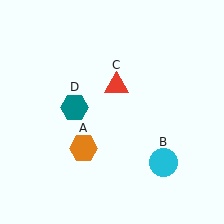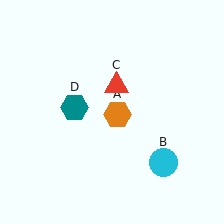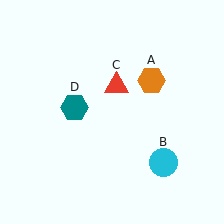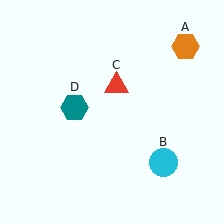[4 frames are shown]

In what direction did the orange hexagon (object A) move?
The orange hexagon (object A) moved up and to the right.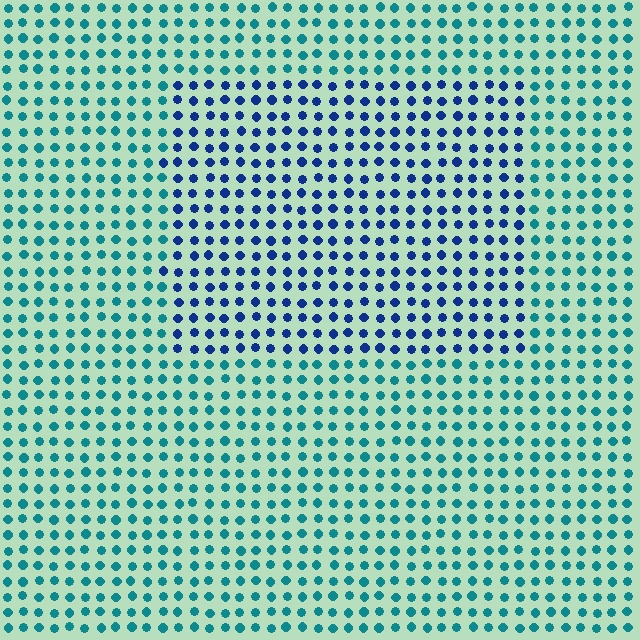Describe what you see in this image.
The image is filled with small teal elements in a uniform arrangement. A rectangle-shaped region is visible where the elements are tinted to a slightly different hue, forming a subtle color boundary.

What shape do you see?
I see a rectangle.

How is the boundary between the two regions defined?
The boundary is defined purely by a slight shift in hue (about 42 degrees). Spacing, size, and orientation are identical on both sides.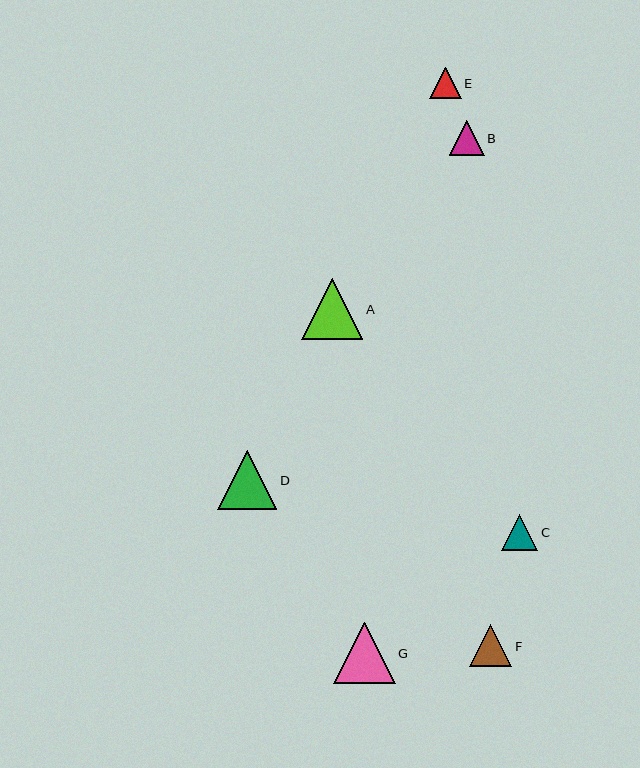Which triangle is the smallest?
Triangle E is the smallest with a size of approximately 32 pixels.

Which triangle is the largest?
Triangle G is the largest with a size of approximately 61 pixels.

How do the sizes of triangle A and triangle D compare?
Triangle A and triangle D are approximately the same size.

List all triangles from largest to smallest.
From largest to smallest: G, A, D, F, C, B, E.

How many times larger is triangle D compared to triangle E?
Triangle D is approximately 1.9 times the size of triangle E.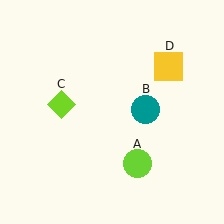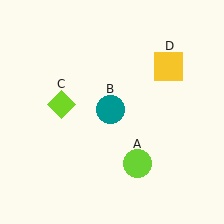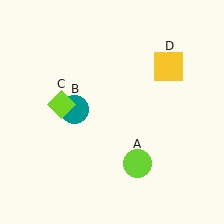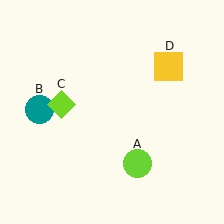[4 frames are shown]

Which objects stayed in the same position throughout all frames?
Lime circle (object A) and lime diamond (object C) and yellow square (object D) remained stationary.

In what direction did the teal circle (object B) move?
The teal circle (object B) moved left.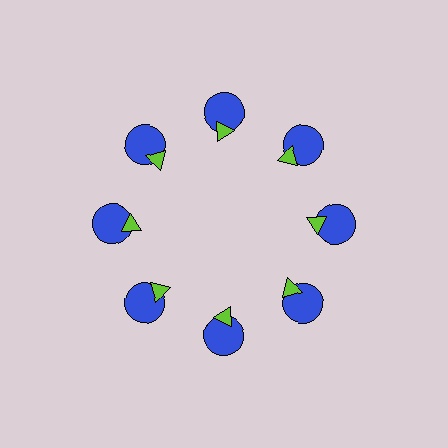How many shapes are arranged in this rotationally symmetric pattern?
There are 16 shapes, arranged in 8 groups of 2.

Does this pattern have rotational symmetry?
Yes, this pattern has 8-fold rotational symmetry. It looks the same after rotating 45 degrees around the center.